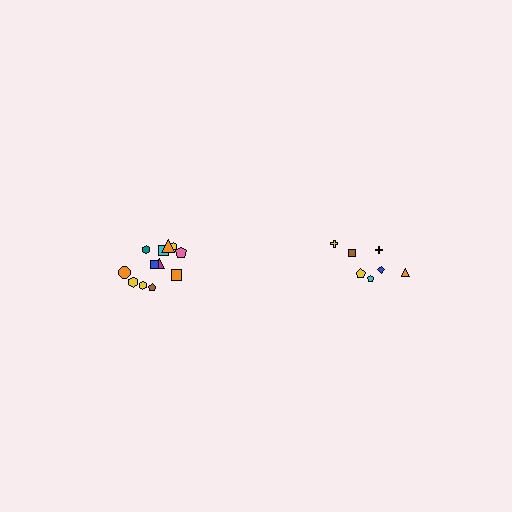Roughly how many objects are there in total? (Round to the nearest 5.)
Roughly 20 objects in total.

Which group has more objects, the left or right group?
The left group.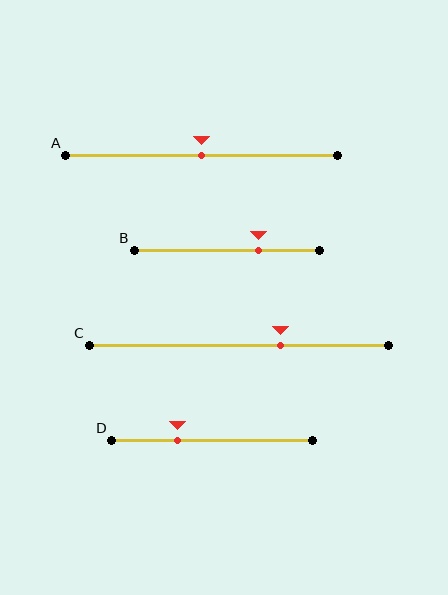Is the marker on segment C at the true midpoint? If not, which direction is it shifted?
No, the marker on segment C is shifted to the right by about 14% of the segment length.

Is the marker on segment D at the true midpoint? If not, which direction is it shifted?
No, the marker on segment D is shifted to the left by about 17% of the segment length.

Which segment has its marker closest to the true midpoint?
Segment A has its marker closest to the true midpoint.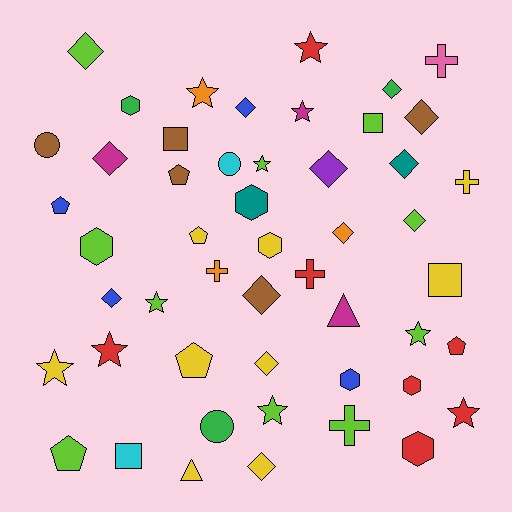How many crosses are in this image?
There are 5 crosses.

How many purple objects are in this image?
There is 1 purple object.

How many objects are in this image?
There are 50 objects.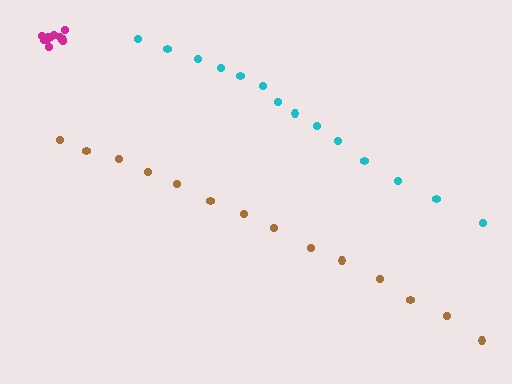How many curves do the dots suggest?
There are 3 distinct paths.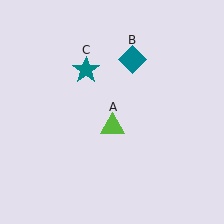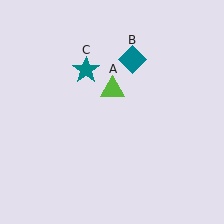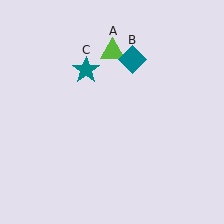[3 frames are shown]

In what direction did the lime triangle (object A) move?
The lime triangle (object A) moved up.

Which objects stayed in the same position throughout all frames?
Teal diamond (object B) and teal star (object C) remained stationary.